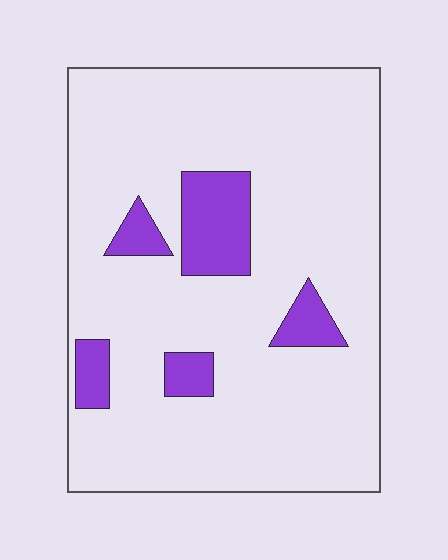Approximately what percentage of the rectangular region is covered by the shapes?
Approximately 15%.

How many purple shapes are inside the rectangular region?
5.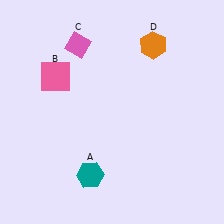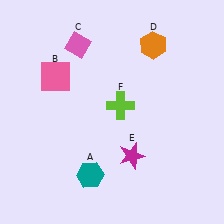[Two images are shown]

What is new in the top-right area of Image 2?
A lime cross (F) was added in the top-right area of Image 2.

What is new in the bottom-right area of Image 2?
A magenta star (E) was added in the bottom-right area of Image 2.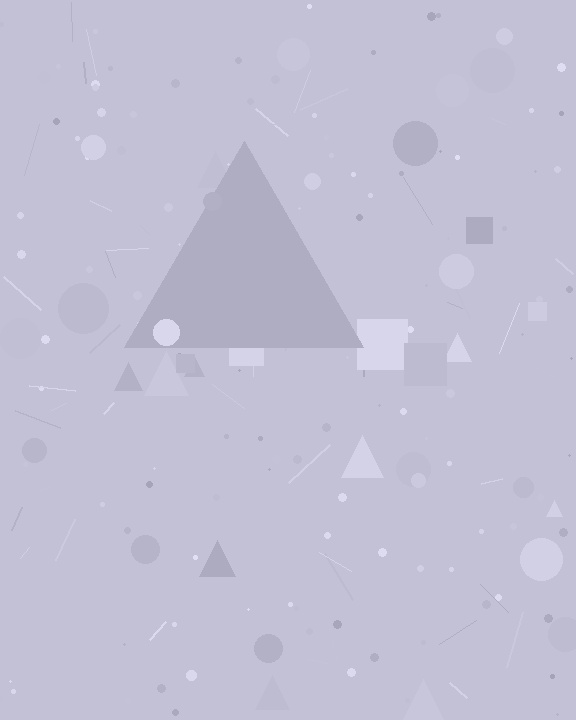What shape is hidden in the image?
A triangle is hidden in the image.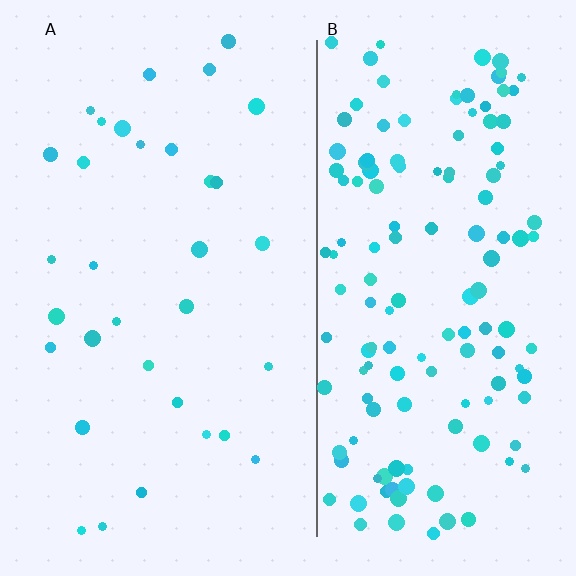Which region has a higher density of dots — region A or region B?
B (the right).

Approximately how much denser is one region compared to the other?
Approximately 4.4× — region B over region A.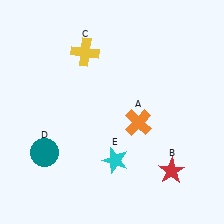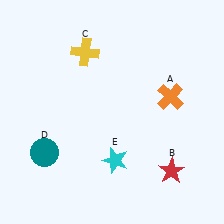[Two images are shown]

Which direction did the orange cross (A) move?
The orange cross (A) moved right.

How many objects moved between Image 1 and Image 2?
1 object moved between the two images.